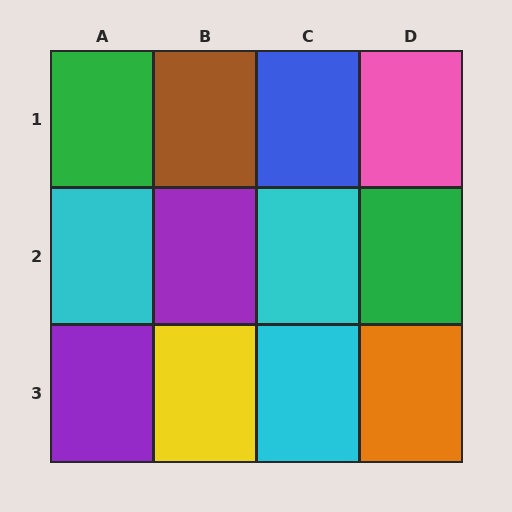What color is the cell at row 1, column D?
Pink.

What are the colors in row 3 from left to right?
Purple, yellow, cyan, orange.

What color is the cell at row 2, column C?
Cyan.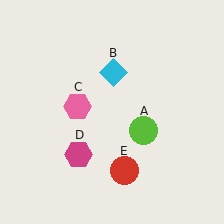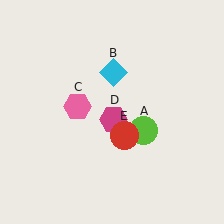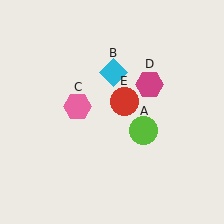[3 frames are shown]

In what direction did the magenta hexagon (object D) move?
The magenta hexagon (object D) moved up and to the right.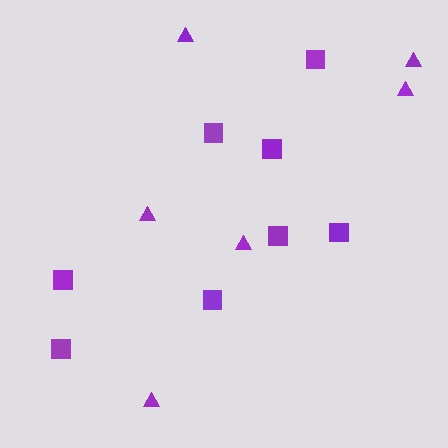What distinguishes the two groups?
There are 2 groups: one group of squares (8) and one group of triangles (6).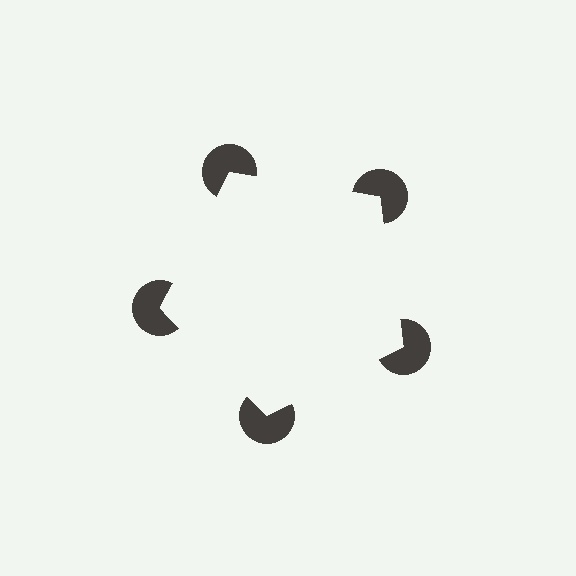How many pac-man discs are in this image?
There are 5 — one at each vertex of the illusory pentagon.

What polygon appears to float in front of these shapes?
An illusory pentagon — its edges are inferred from the aligned wedge cuts in the pac-man discs, not physically drawn.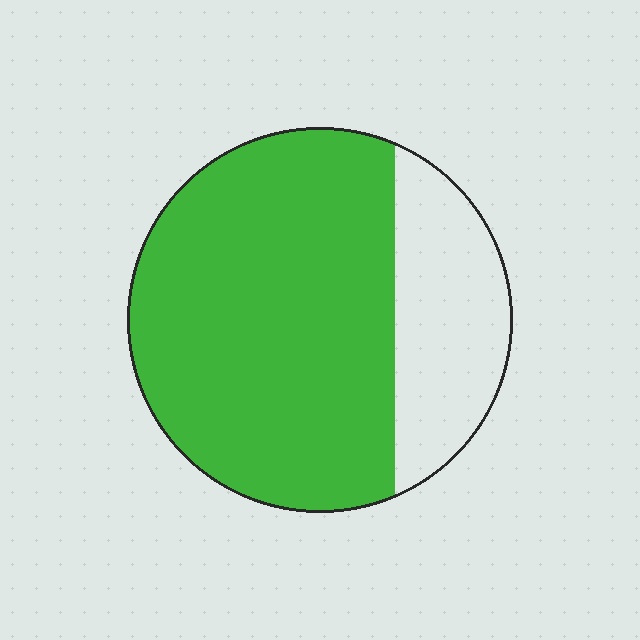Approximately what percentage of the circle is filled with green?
Approximately 75%.